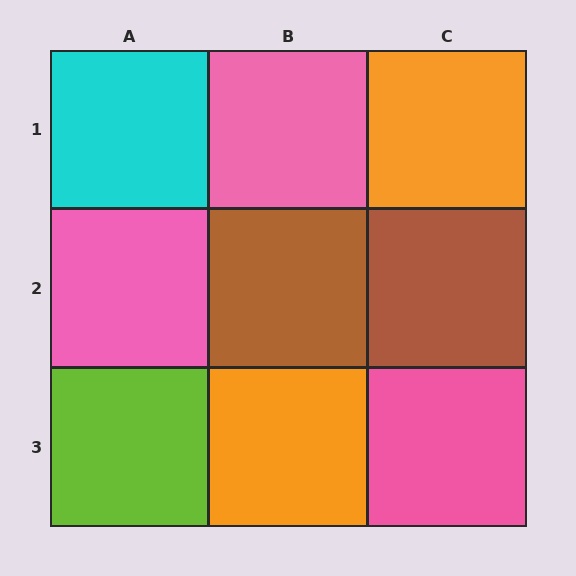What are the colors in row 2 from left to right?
Pink, brown, brown.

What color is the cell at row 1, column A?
Cyan.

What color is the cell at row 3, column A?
Lime.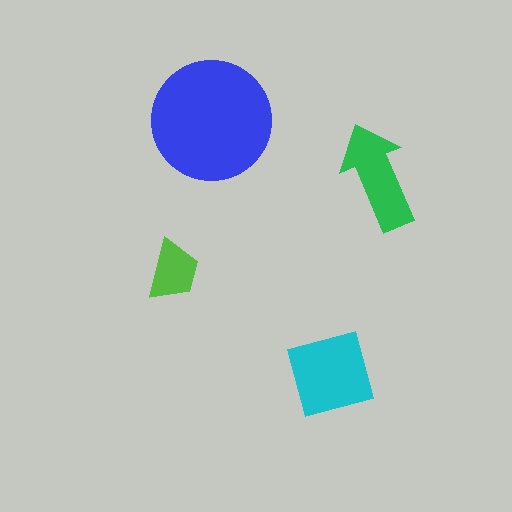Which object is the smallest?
The lime trapezoid.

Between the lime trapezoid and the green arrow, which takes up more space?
The green arrow.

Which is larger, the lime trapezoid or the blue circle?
The blue circle.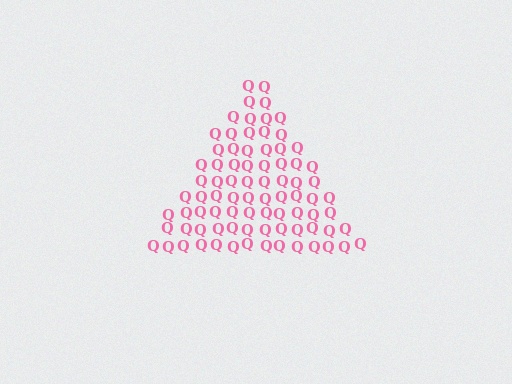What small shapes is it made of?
It is made of small letter Q's.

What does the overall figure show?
The overall figure shows a triangle.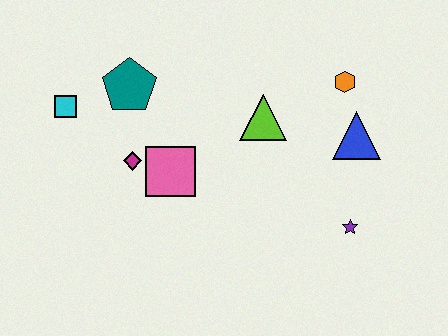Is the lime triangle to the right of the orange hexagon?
No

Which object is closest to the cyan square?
The teal pentagon is closest to the cyan square.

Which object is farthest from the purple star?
The cyan square is farthest from the purple star.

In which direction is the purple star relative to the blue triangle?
The purple star is below the blue triangle.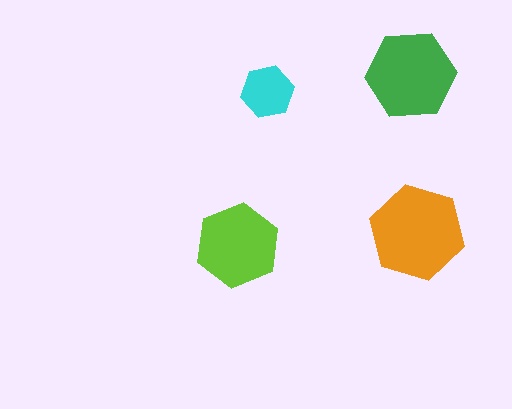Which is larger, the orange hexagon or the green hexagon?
The orange one.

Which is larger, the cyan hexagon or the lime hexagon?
The lime one.